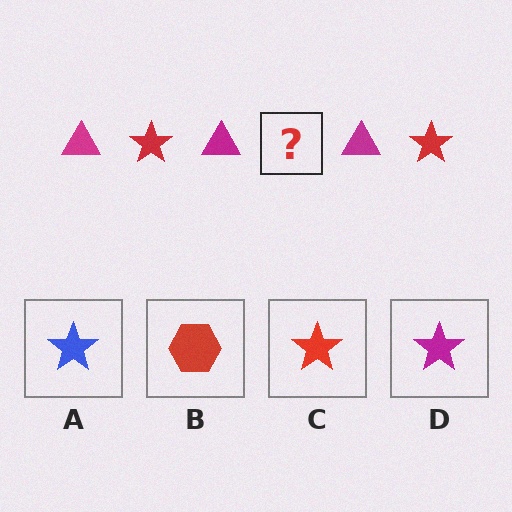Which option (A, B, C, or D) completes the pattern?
C.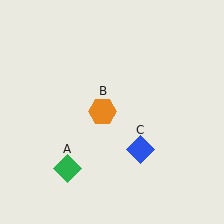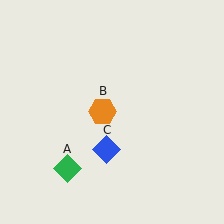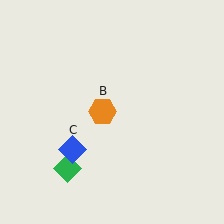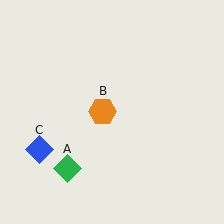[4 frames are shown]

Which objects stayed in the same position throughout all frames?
Green diamond (object A) and orange hexagon (object B) remained stationary.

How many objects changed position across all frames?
1 object changed position: blue diamond (object C).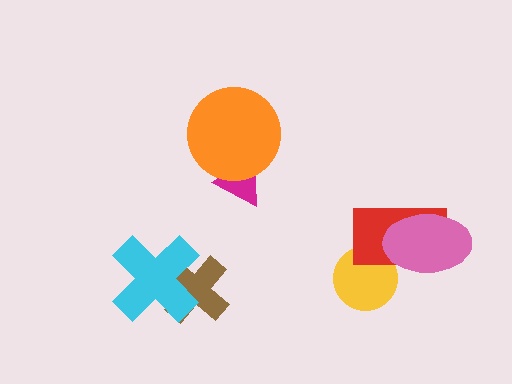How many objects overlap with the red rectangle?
2 objects overlap with the red rectangle.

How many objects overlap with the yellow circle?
1 object overlaps with the yellow circle.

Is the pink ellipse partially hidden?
No, no other shape covers it.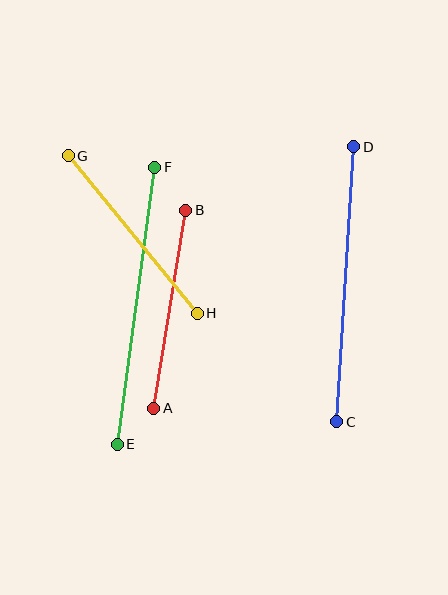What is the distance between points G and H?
The distance is approximately 204 pixels.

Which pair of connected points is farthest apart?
Points E and F are farthest apart.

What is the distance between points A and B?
The distance is approximately 200 pixels.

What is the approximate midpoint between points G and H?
The midpoint is at approximately (133, 235) pixels.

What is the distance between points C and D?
The distance is approximately 276 pixels.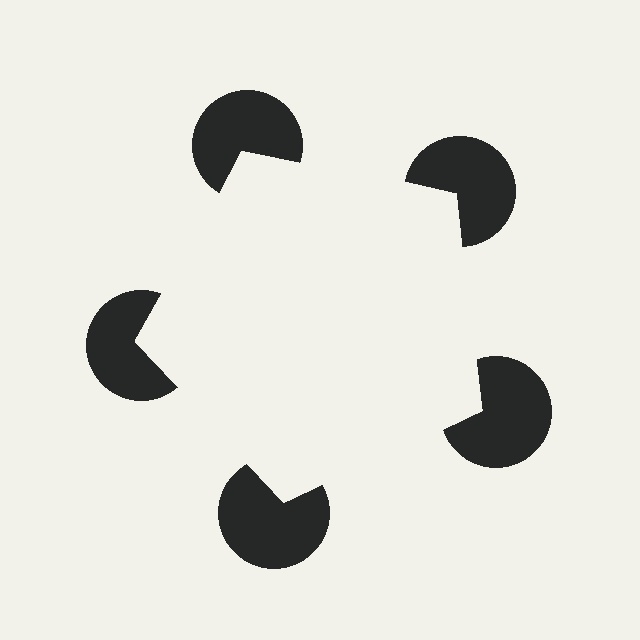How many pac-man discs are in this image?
There are 5 — one at each vertex of the illusory pentagon.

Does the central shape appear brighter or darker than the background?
It typically appears slightly brighter than the background, even though no actual brightness change is drawn.